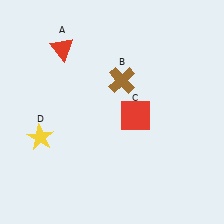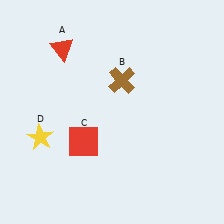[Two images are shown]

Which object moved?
The red square (C) moved left.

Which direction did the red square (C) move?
The red square (C) moved left.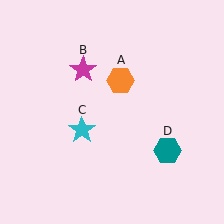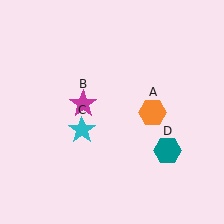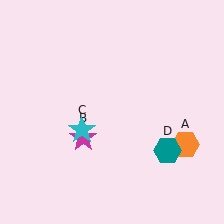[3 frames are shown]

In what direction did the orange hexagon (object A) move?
The orange hexagon (object A) moved down and to the right.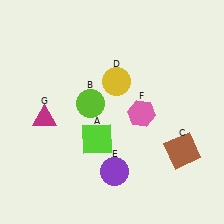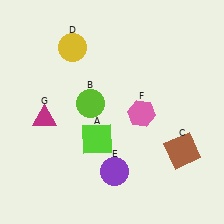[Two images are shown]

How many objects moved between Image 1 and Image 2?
1 object moved between the two images.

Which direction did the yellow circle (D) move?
The yellow circle (D) moved left.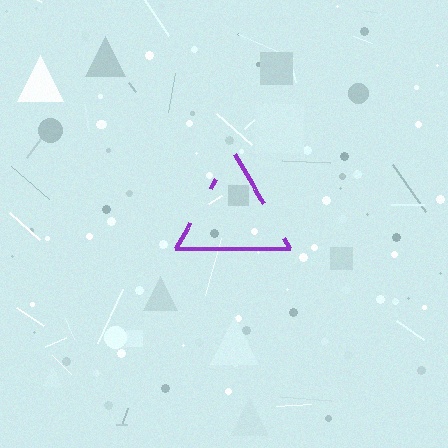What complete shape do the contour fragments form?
The contour fragments form a triangle.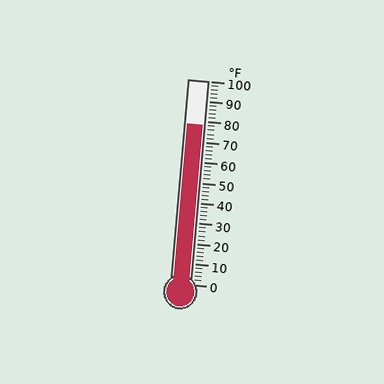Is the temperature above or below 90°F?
The temperature is below 90°F.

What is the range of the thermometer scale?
The thermometer scale ranges from 0°F to 100°F.